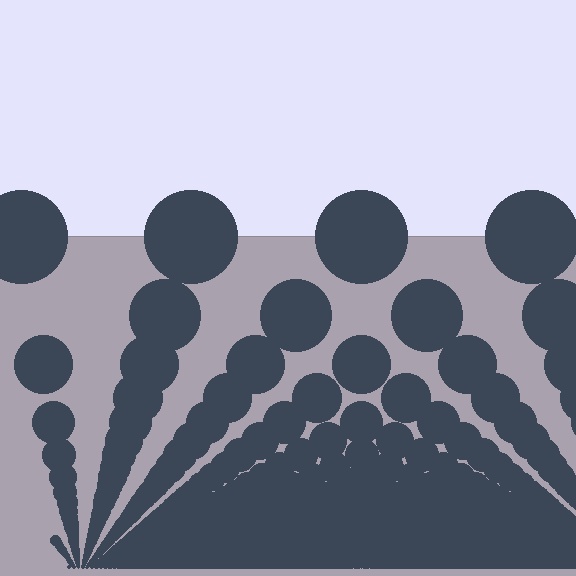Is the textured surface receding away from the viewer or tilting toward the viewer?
The surface appears to tilt toward the viewer. Texture elements get larger and sparser toward the top.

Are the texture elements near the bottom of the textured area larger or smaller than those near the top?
Smaller. The gradient is inverted — elements near the bottom are smaller and denser.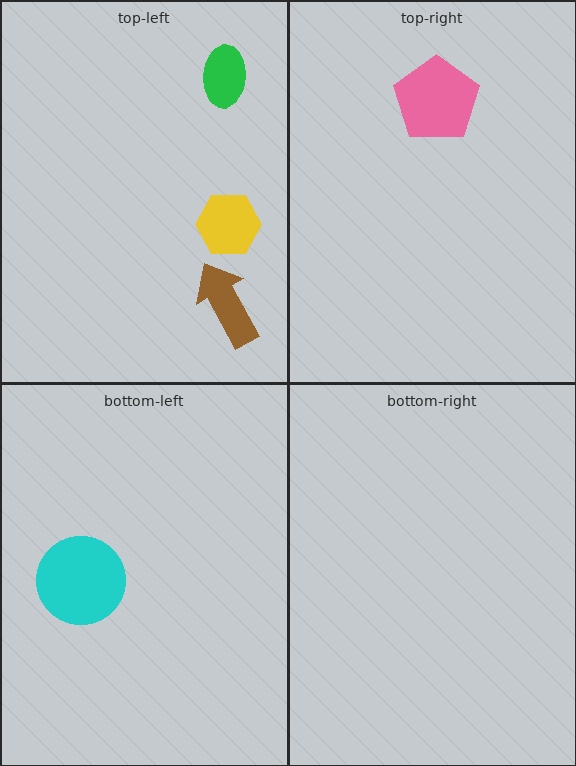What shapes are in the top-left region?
The yellow hexagon, the green ellipse, the brown arrow.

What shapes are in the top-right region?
The pink pentagon.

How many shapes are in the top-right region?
1.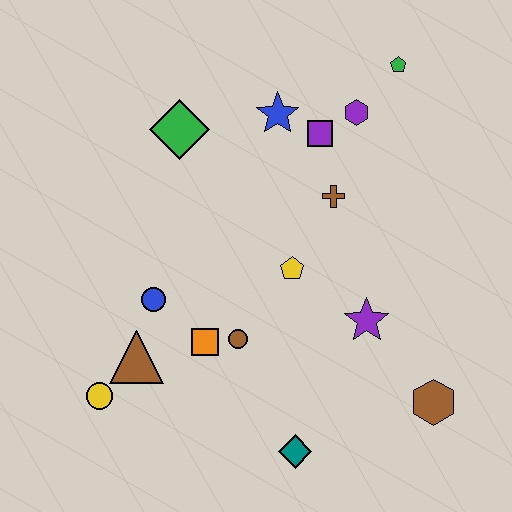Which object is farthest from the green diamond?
The brown hexagon is farthest from the green diamond.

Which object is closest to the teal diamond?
The brown circle is closest to the teal diamond.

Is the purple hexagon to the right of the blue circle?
Yes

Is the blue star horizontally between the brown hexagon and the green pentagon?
No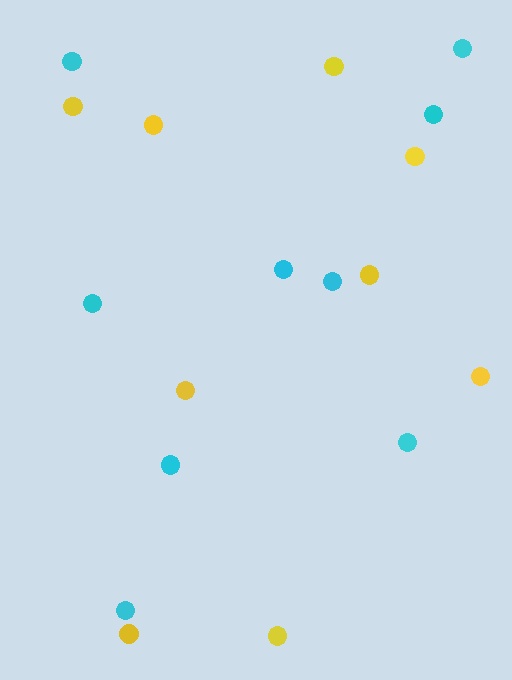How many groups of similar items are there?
There are 2 groups: one group of yellow circles (9) and one group of cyan circles (9).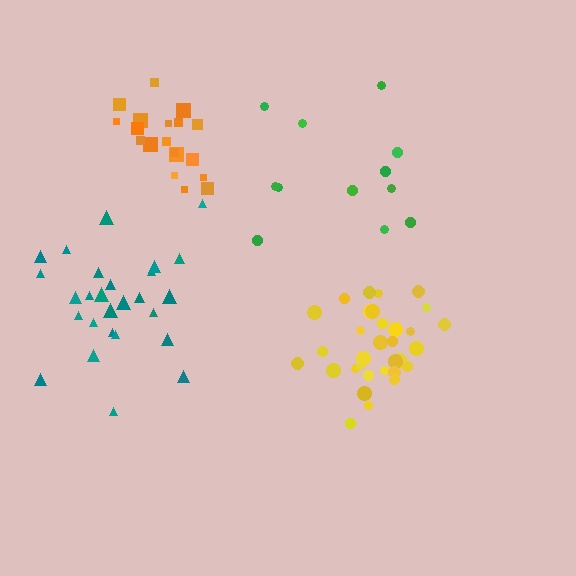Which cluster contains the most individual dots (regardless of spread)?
Yellow (32).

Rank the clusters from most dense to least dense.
yellow, orange, teal, green.